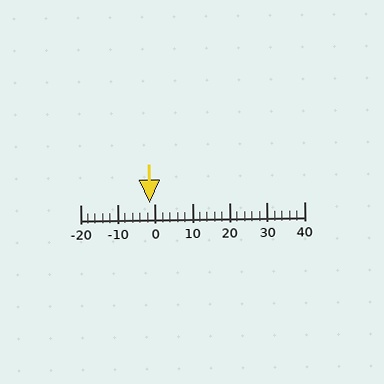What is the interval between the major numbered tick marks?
The major tick marks are spaced 10 units apart.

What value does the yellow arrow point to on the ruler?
The yellow arrow points to approximately -1.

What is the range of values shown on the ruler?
The ruler shows values from -20 to 40.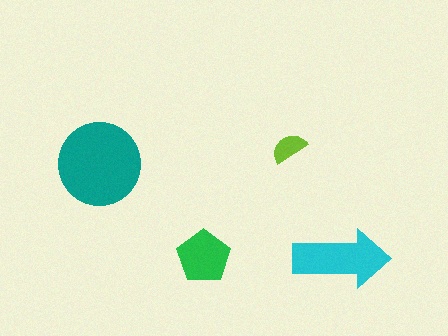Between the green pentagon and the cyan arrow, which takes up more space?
The cyan arrow.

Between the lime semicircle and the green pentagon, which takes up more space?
The green pentagon.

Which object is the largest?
The teal circle.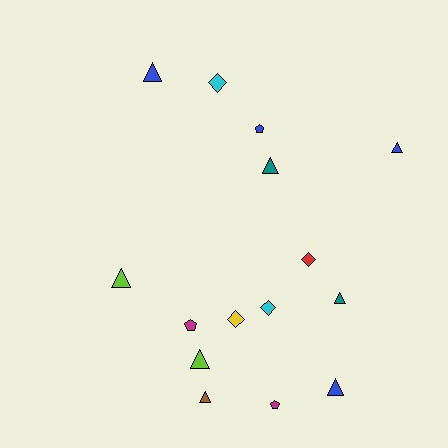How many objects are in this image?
There are 15 objects.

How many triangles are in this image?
There are 8 triangles.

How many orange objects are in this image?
There are no orange objects.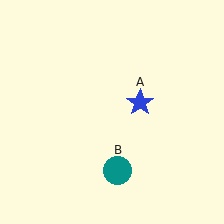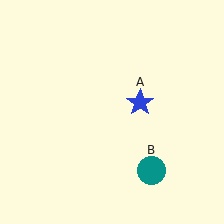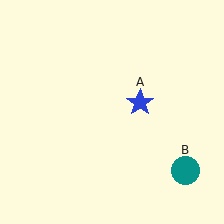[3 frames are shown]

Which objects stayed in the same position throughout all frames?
Blue star (object A) remained stationary.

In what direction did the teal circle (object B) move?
The teal circle (object B) moved right.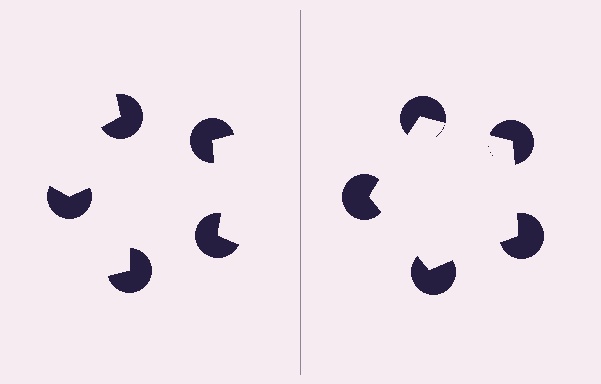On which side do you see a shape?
An illusory pentagon appears on the right side. On the left side the wedge cuts are rotated, so no coherent shape forms.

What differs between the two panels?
The pac-man discs are positioned identically on both sides; only the wedge orientations differ. On the right they align to a pentagon; on the left they are misaligned.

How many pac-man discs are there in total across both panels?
10 — 5 on each side.